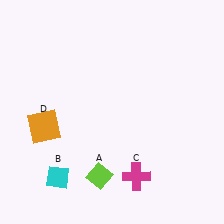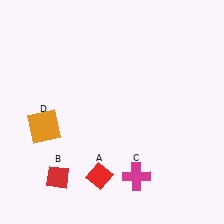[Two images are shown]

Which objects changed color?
A changed from lime to red. B changed from cyan to red.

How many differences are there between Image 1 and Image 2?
There are 2 differences between the two images.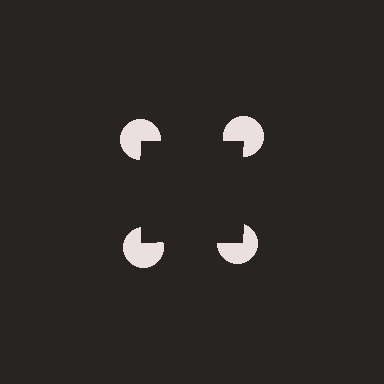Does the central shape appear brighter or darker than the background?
It typically appears slightly darker than the background, even though no actual brightness change is drawn.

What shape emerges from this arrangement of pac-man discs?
An illusory square — its edges are inferred from the aligned wedge cuts in the pac-man discs, not physically drawn.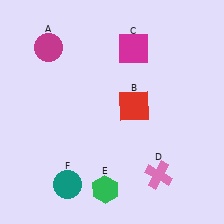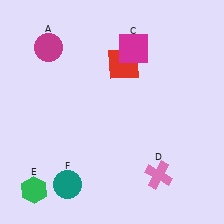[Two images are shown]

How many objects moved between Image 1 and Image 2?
2 objects moved between the two images.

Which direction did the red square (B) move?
The red square (B) moved up.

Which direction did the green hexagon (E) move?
The green hexagon (E) moved left.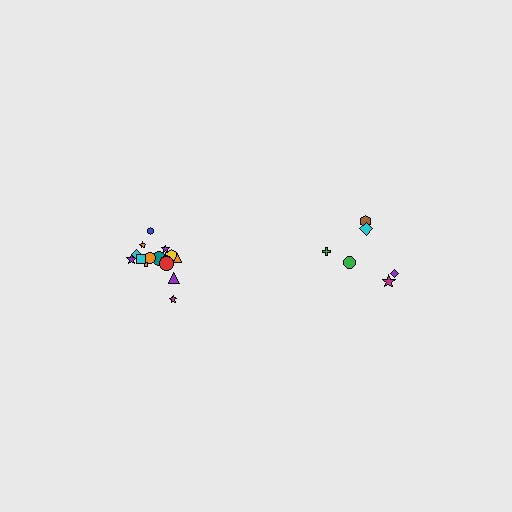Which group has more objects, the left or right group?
The left group.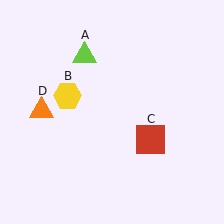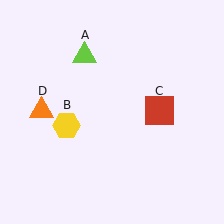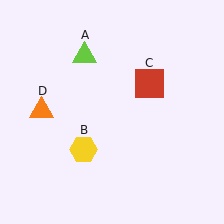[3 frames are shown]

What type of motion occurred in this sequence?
The yellow hexagon (object B), red square (object C) rotated counterclockwise around the center of the scene.